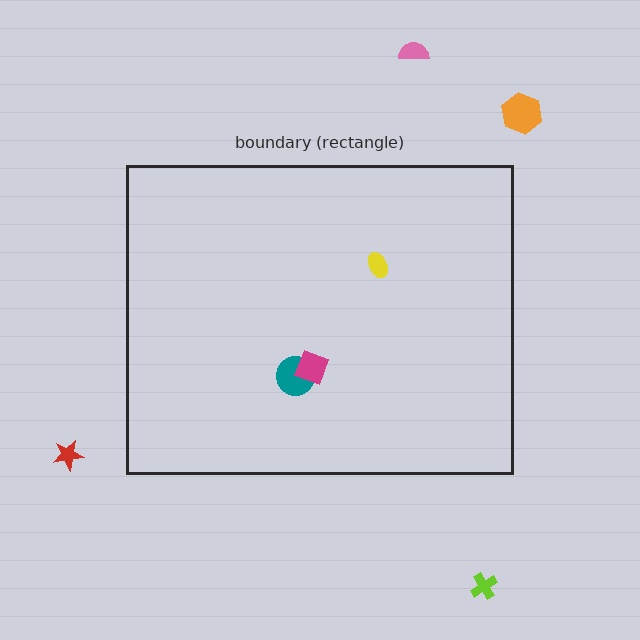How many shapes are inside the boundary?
3 inside, 4 outside.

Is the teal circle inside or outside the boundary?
Inside.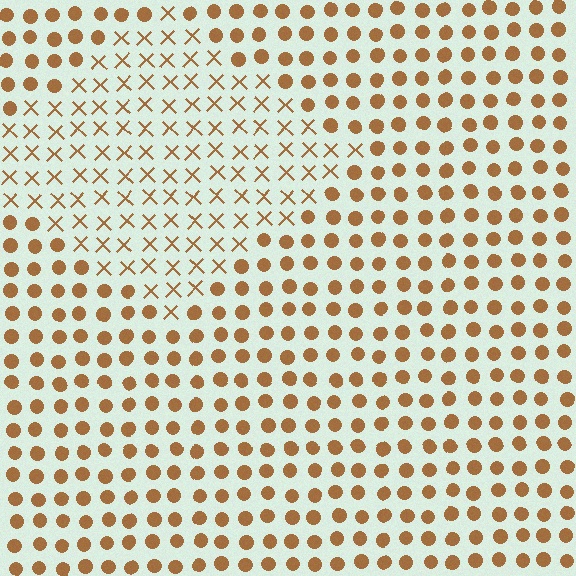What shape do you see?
I see a diamond.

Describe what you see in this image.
The image is filled with small brown elements arranged in a uniform grid. A diamond-shaped region contains X marks, while the surrounding area contains circles. The boundary is defined purely by the change in element shape.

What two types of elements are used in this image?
The image uses X marks inside the diamond region and circles outside it.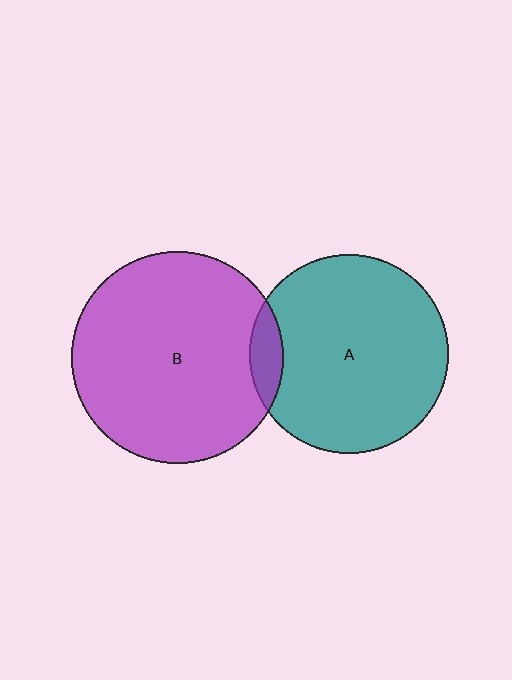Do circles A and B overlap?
Yes.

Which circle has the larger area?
Circle B (purple).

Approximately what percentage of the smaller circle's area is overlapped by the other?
Approximately 10%.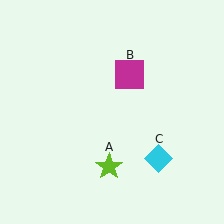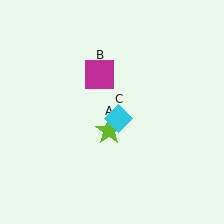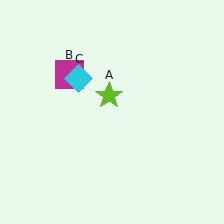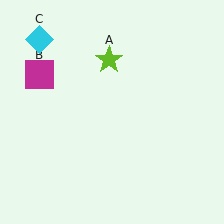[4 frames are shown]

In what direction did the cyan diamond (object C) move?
The cyan diamond (object C) moved up and to the left.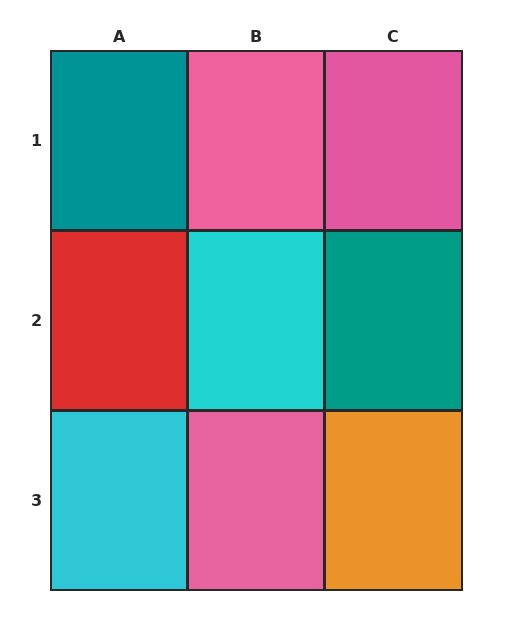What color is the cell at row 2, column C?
Teal.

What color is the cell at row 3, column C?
Orange.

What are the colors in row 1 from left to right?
Teal, pink, pink.